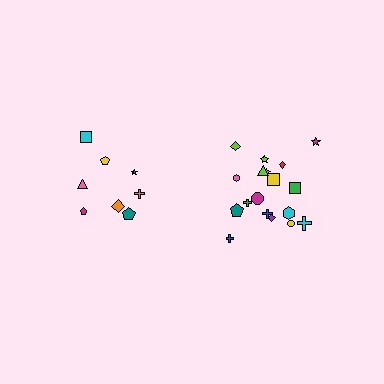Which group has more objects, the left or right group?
The right group.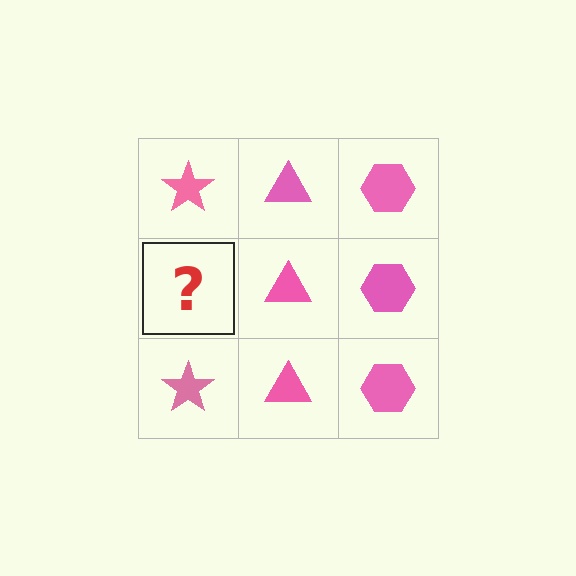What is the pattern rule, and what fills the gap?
The rule is that each column has a consistent shape. The gap should be filled with a pink star.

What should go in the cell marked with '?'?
The missing cell should contain a pink star.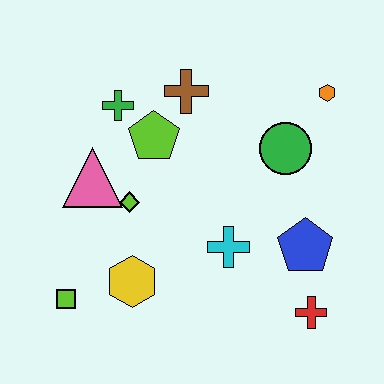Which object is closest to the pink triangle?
The lime diamond is closest to the pink triangle.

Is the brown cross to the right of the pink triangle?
Yes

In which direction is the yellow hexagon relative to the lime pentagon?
The yellow hexagon is below the lime pentagon.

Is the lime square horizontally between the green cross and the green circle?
No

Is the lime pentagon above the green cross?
No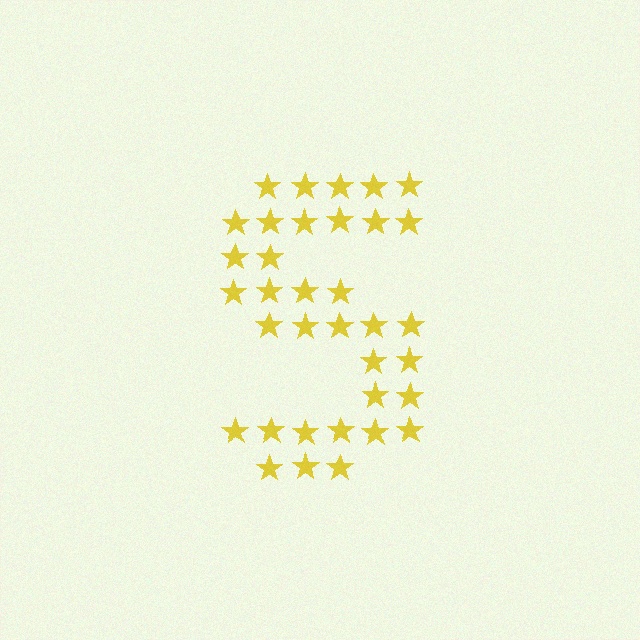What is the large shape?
The large shape is the letter S.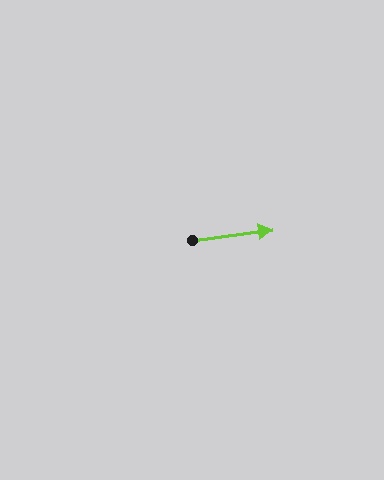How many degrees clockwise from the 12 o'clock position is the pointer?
Approximately 82 degrees.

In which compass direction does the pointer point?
East.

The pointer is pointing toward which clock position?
Roughly 3 o'clock.